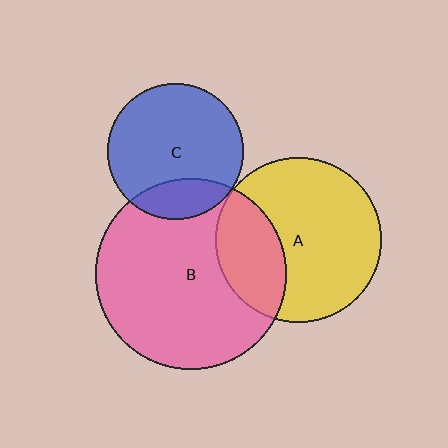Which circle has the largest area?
Circle B (pink).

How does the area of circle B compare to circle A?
Approximately 1.3 times.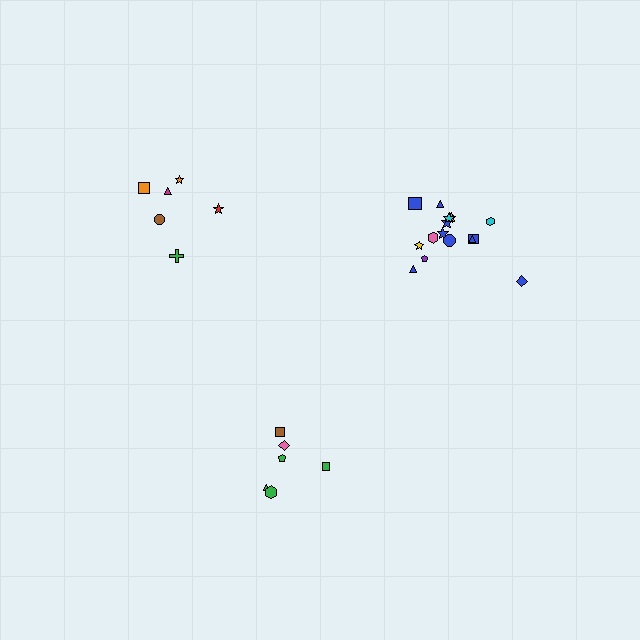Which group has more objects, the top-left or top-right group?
The top-right group.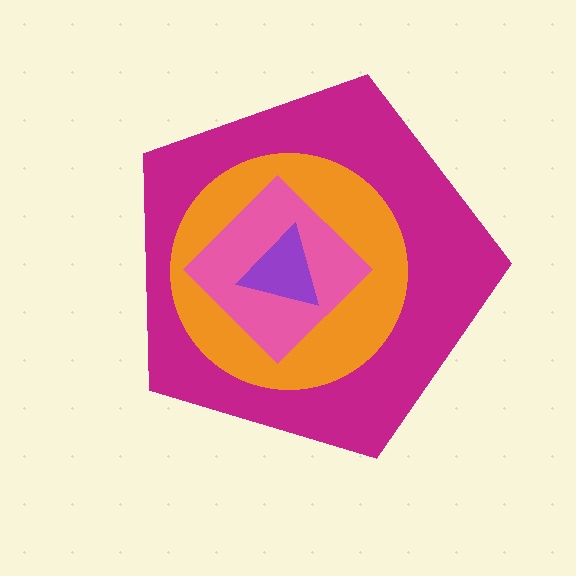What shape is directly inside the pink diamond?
The purple triangle.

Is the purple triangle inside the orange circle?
Yes.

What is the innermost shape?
The purple triangle.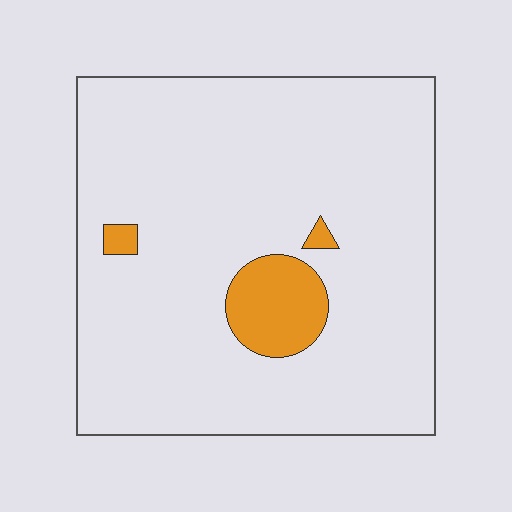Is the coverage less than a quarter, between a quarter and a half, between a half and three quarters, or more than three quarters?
Less than a quarter.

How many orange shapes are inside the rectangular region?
3.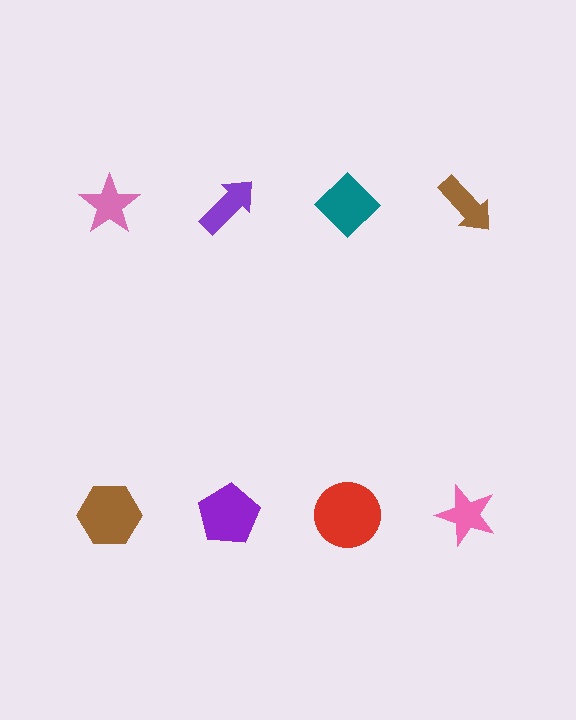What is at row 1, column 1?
A pink star.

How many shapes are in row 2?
4 shapes.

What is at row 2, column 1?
A brown hexagon.